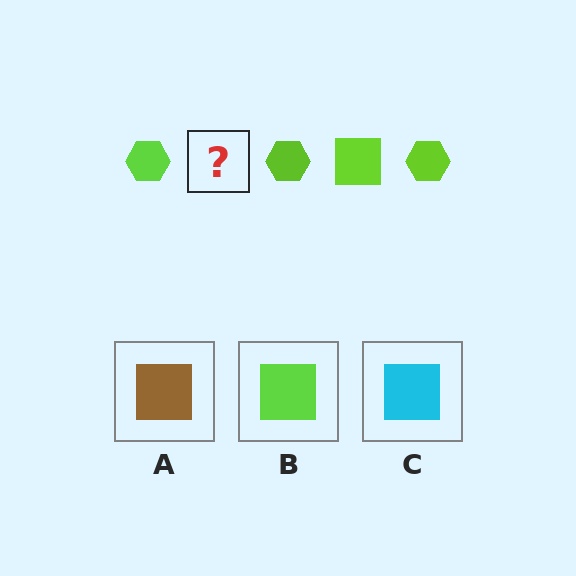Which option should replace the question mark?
Option B.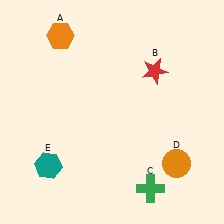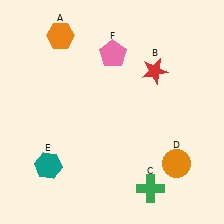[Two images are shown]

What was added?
A pink pentagon (F) was added in Image 2.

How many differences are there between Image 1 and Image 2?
There is 1 difference between the two images.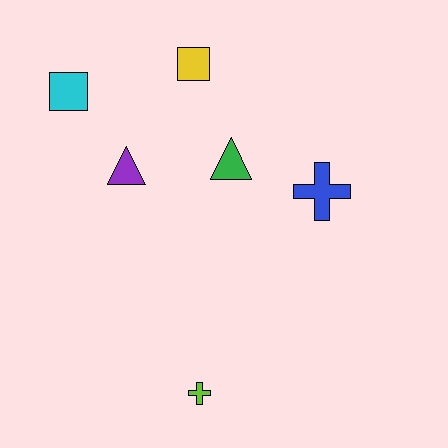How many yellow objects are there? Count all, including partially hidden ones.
There is 1 yellow object.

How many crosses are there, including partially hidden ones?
There are 2 crosses.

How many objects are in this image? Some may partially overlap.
There are 6 objects.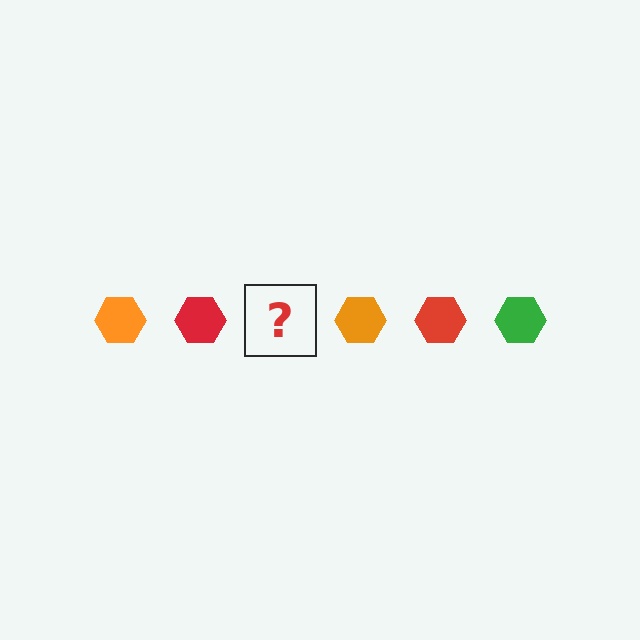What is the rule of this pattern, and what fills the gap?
The rule is that the pattern cycles through orange, red, green hexagons. The gap should be filled with a green hexagon.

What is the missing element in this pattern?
The missing element is a green hexagon.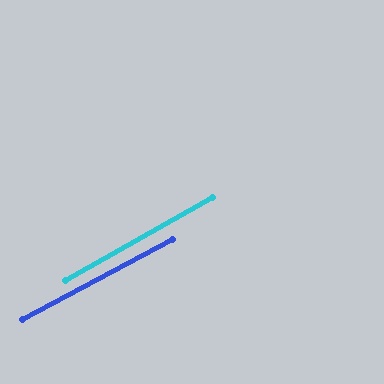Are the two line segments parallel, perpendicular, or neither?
Parallel — their directions differ by only 1.8°.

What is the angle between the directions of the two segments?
Approximately 2 degrees.